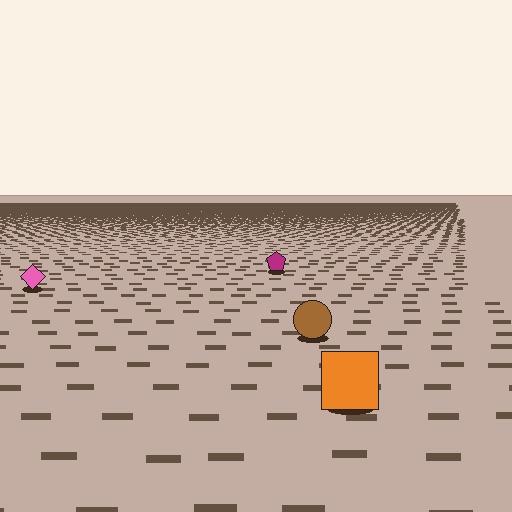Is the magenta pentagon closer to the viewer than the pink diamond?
No. The pink diamond is closer — you can tell from the texture gradient: the ground texture is coarser near it.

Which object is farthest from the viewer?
The magenta pentagon is farthest from the viewer. It appears smaller and the ground texture around it is denser.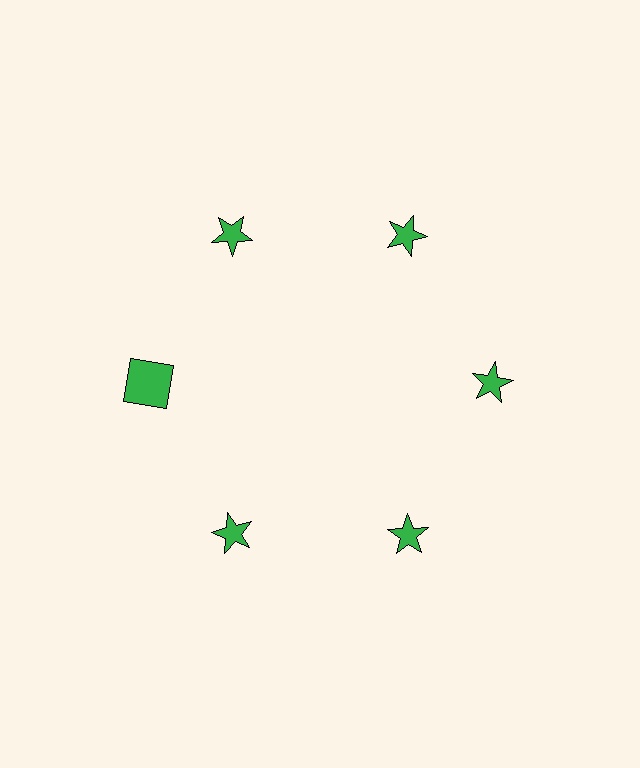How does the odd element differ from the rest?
It has a different shape: square instead of star.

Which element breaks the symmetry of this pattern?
The green square at roughly the 9 o'clock position breaks the symmetry. All other shapes are green stars.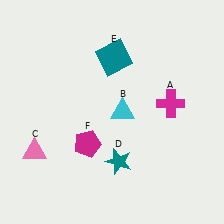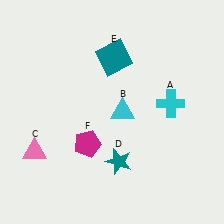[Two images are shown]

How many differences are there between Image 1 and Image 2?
There is 1 difference between the two images.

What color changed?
The cross (A) changed from magenta in Image 1 to cyan in Image 2.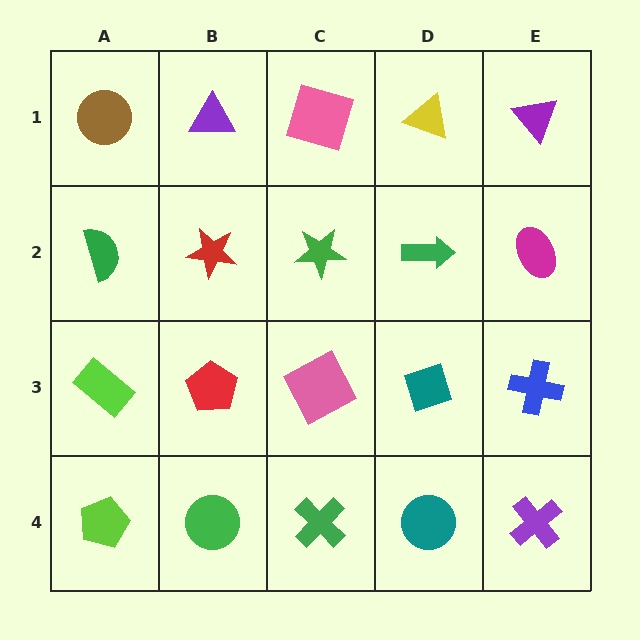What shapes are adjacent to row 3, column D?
A green arrow (row 2, column D), a teal circle (row 4, column D), a pink square (row 3, column C), a blue cross (row 3, column E).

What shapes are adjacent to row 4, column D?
A teal diamond (row 3, column D), a green cross (row 4, column C), a purple cross (row 4, column E).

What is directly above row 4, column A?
A lime rectangle.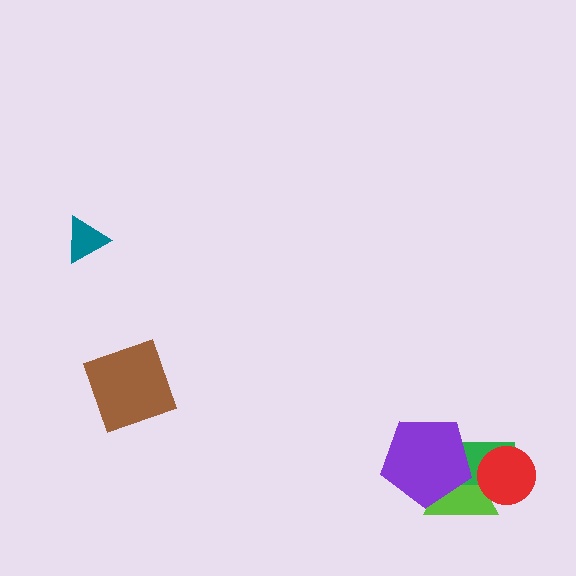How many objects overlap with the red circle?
2 objects overlap with the red circle.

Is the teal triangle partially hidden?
No, no other shape covers it.